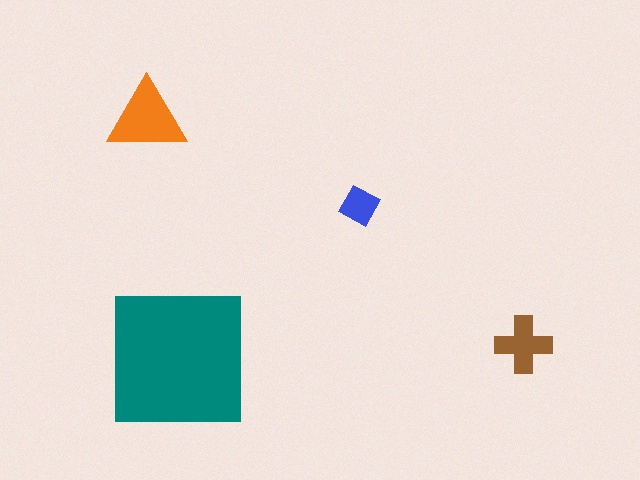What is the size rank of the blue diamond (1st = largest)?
4th.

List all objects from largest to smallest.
The teal square, the orange triangle, the brown cross, the blue diamond.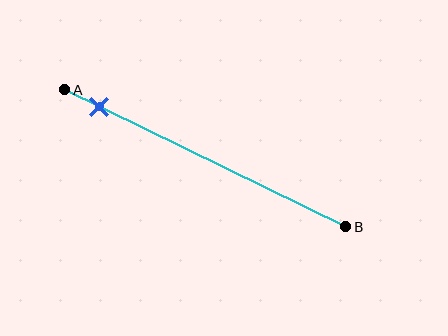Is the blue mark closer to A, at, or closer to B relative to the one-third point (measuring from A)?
The blue mark is closer to point A than the one-third point of segment AB.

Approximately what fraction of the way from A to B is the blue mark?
The blue mark is approximately 10% of the way from A to B.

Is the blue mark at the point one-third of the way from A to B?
No, the mark is at about 10% from A, not at the 33% one-third point.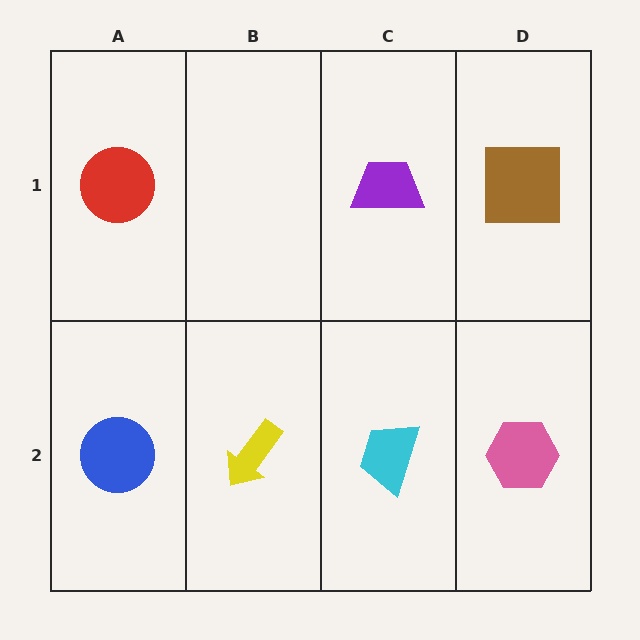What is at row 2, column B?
A yellow arrow.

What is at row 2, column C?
A cyan trapezoid.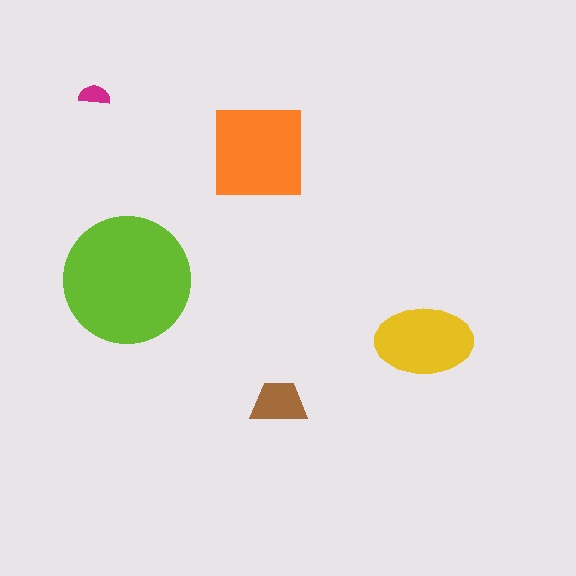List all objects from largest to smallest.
The lime circle, the orange square, the yellow ellipse, the brown trapezoid, the magenta semicircle.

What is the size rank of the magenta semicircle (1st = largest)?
5th.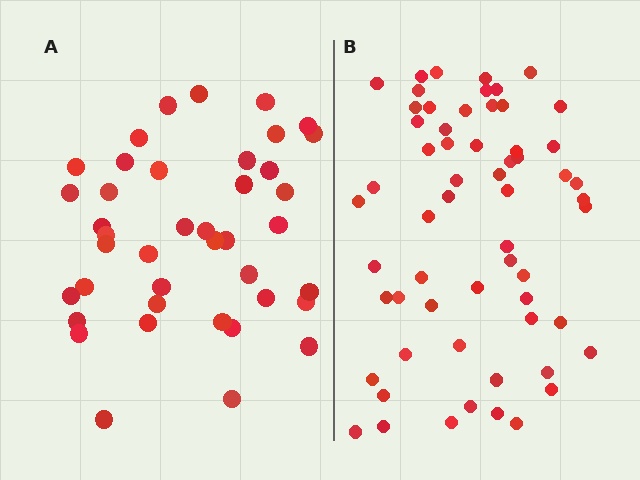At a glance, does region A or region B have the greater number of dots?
Region B (the right region) has more dots.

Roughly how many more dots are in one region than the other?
Region B has approximately 20 more dots than region A.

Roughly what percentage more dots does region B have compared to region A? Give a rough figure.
About 45% more.